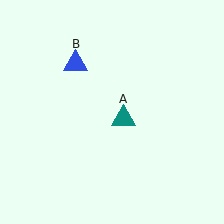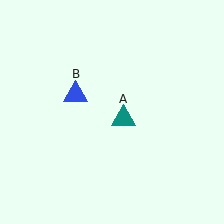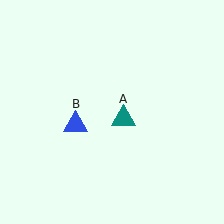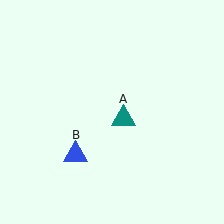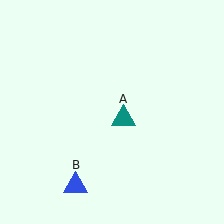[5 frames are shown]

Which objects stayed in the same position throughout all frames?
Teal triangle (object A) remained stationary.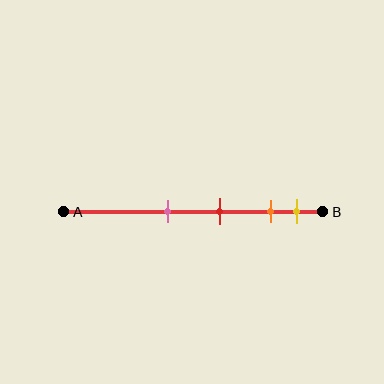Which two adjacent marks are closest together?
The orange and yellow marks are the closest adjacent pair.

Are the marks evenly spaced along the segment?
No, the marks are not evenly spaced.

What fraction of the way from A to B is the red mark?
The red mark is approximately 60% (0.6) of the way from A to B.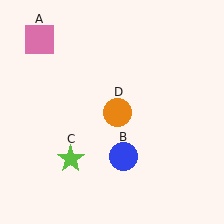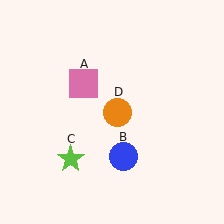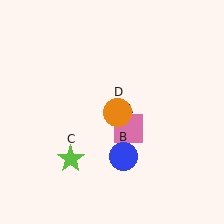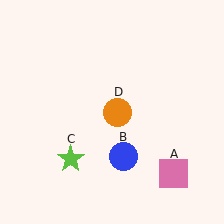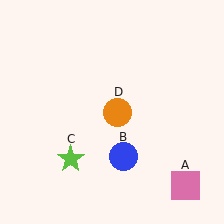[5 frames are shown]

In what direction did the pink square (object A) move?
The pink square (object A) moved down and to the right.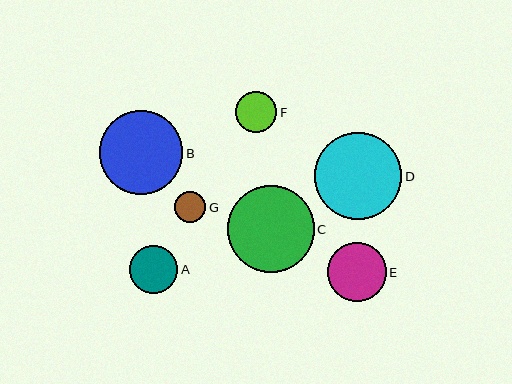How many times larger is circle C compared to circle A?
Circle C is approximately 1.8 times the size of circle A.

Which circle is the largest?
Circle D is the largest with a size of approximately 87 pixels.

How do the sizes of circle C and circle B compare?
Circle C and circle B are approximately the same size.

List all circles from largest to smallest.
From largest to smallest: D, C, B, E, A, F, G.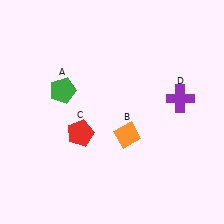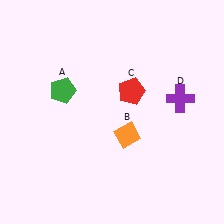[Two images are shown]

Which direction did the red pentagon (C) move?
The red pentagon (C) moved right.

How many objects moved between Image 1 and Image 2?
1 object moved between the two images.